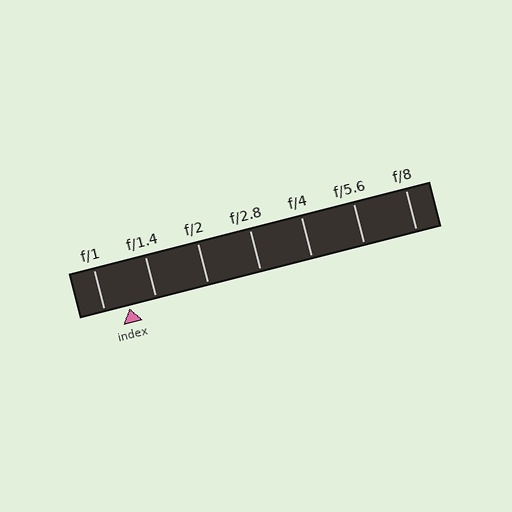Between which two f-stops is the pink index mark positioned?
The index mark is between f/1 and f/1.4.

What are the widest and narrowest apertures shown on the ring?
The widest aperture shown is f/1 and the narrowest is f/8.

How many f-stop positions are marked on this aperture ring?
There are 7 f-stop positions marked.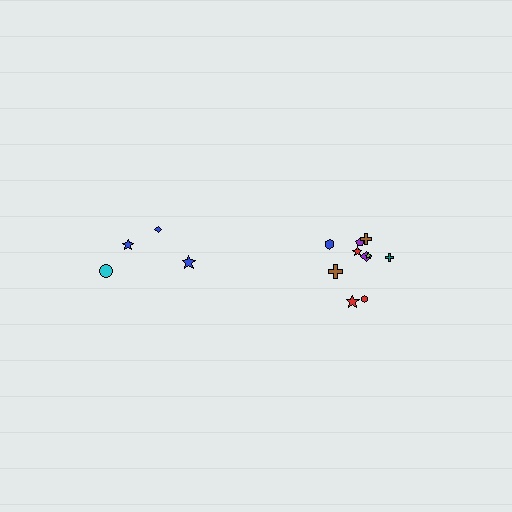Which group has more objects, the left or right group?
The right group.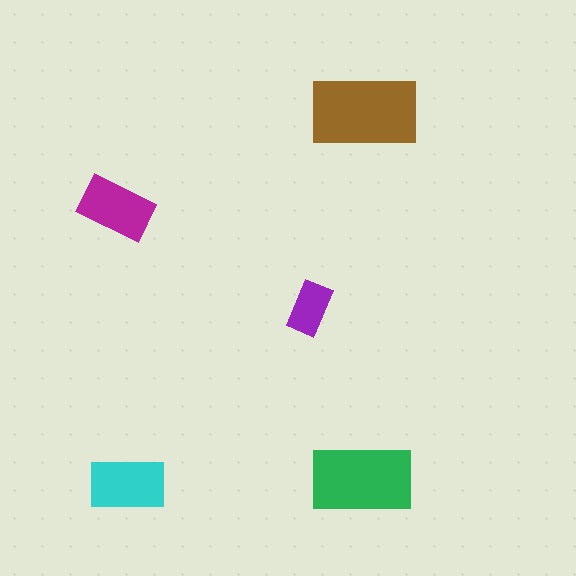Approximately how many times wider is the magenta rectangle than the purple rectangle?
About 1.5 times wider.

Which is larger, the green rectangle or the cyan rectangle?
The green one.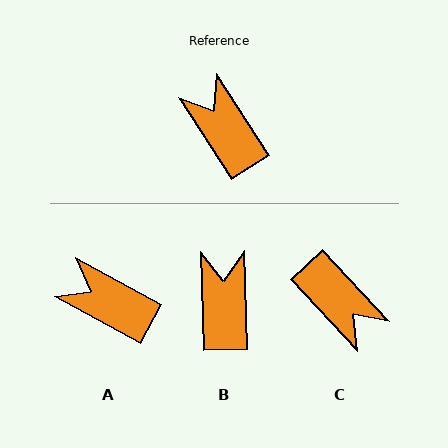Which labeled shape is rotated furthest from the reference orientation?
C, about 170 degrees away.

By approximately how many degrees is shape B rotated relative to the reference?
Approximately 31 degrees clockwise.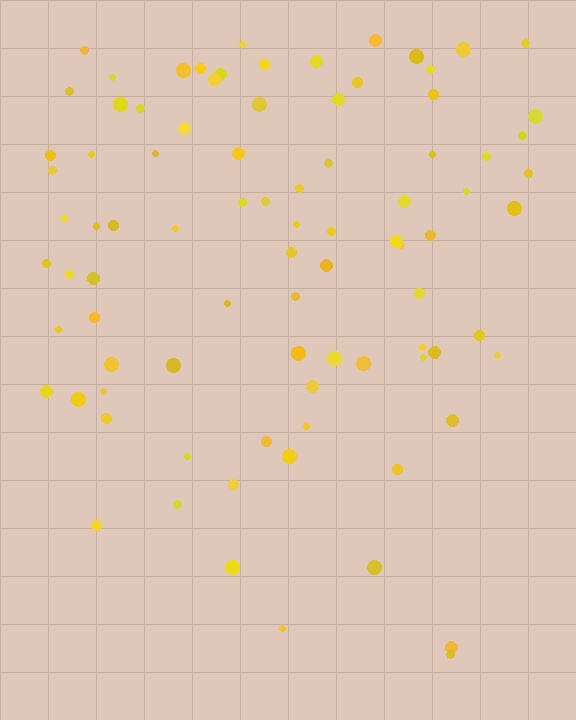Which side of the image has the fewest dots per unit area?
The bottom.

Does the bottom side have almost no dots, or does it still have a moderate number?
Still a moderate number, just noticeably fewer than the top.